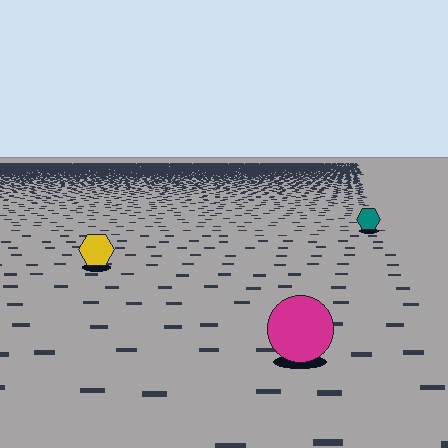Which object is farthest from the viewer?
The teal hexagon is farthest from the viewer. It appears smaller and the ground texture around it is denser.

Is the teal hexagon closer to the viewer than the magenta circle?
No. The magenta circle is closer — you can tell from the texture gradient: the ground texture is coarser near it.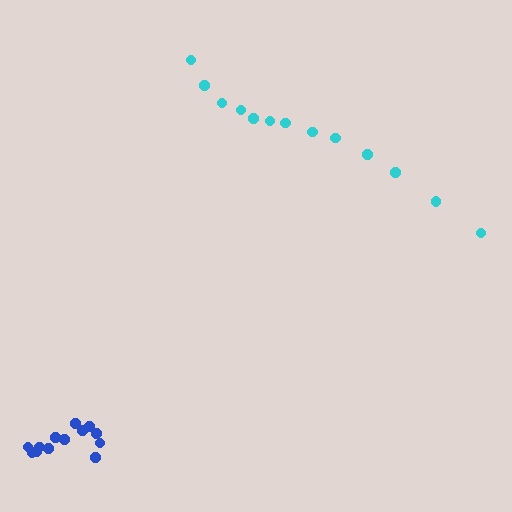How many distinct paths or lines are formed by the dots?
There are 2 distinct paths.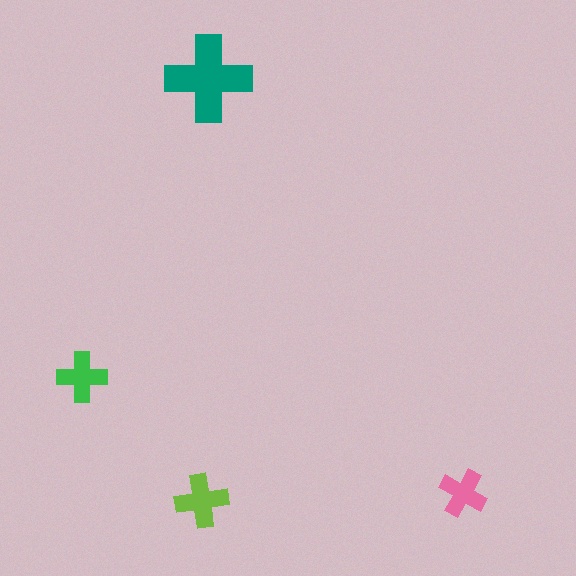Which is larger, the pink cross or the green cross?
The green one.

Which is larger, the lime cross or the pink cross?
The lime one.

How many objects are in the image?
There are 4 objects in the image.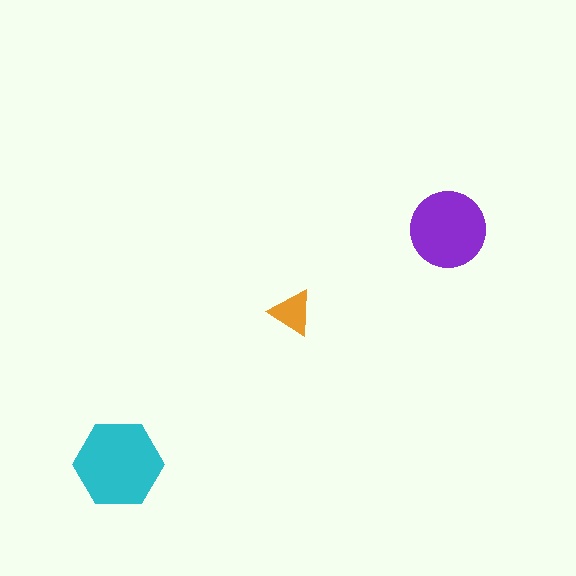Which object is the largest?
The cyan hexagon.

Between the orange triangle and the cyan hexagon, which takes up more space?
The cyan hexagon.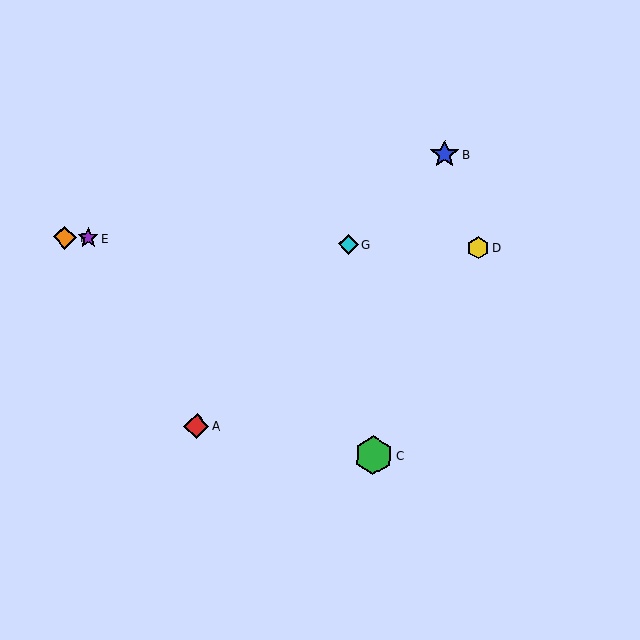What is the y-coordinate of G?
Object G is at y≈244.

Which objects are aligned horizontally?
Objects D, E, F, G are aligned horizontally.